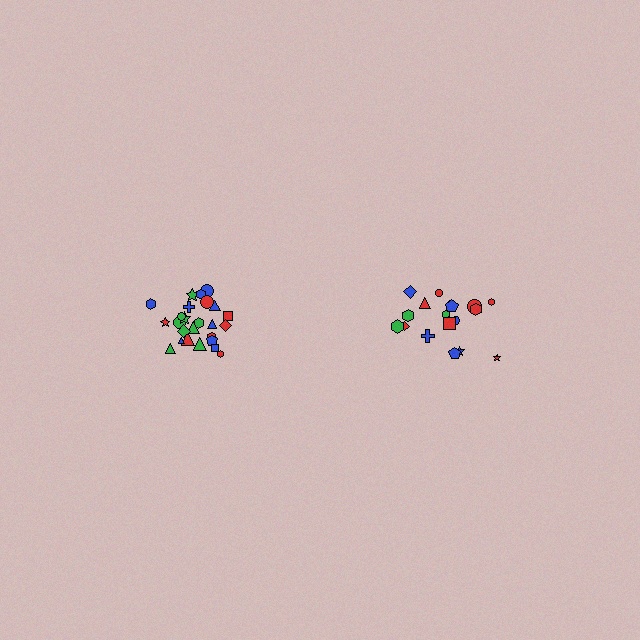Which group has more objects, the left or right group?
The left group.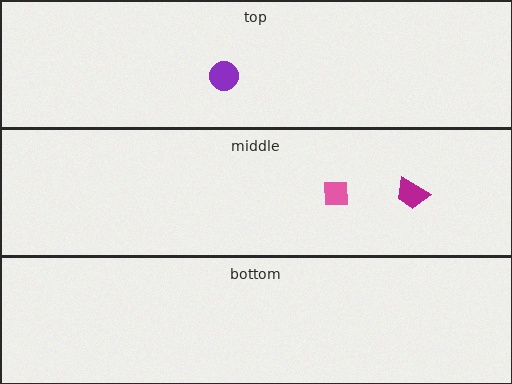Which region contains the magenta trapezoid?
The middle region.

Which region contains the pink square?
The middle region.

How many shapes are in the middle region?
2.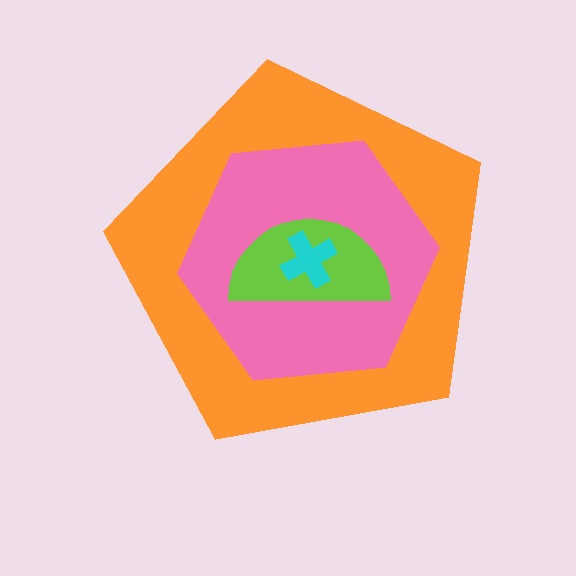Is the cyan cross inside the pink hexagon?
Yes.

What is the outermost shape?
The orange pentagon.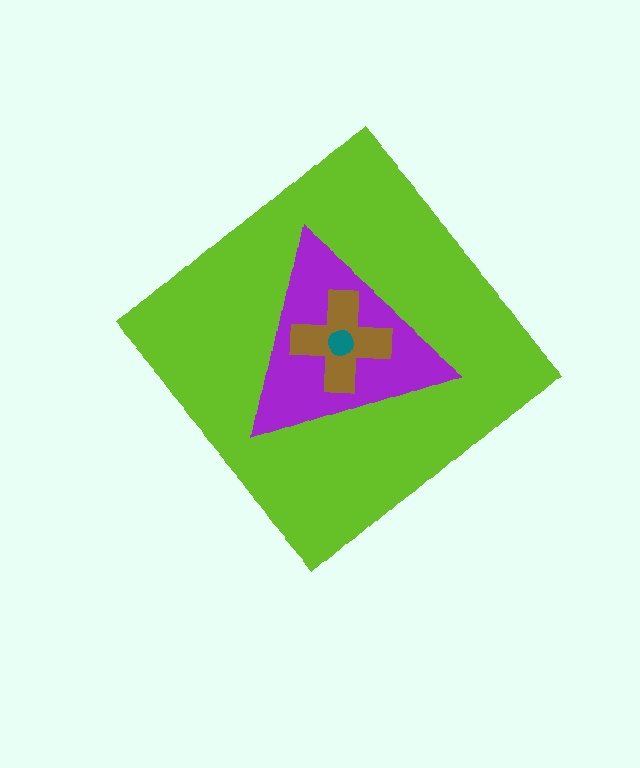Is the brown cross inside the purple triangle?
Yes.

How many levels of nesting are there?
4.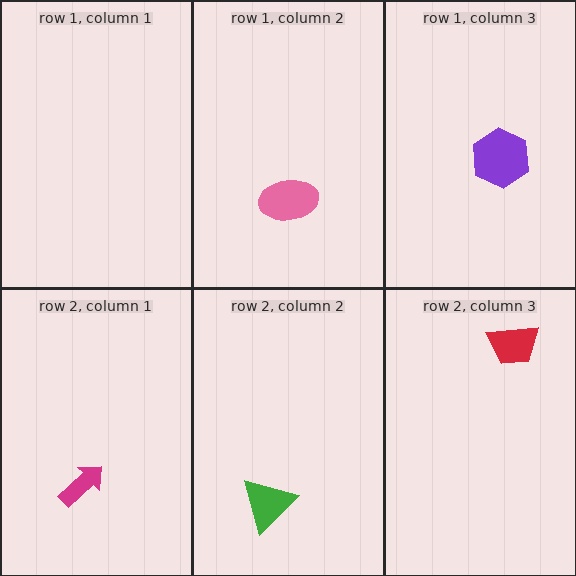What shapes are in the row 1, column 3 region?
The purple hexagon.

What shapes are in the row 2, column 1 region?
The magenta arrow.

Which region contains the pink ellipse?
The row 1, column 2 region.